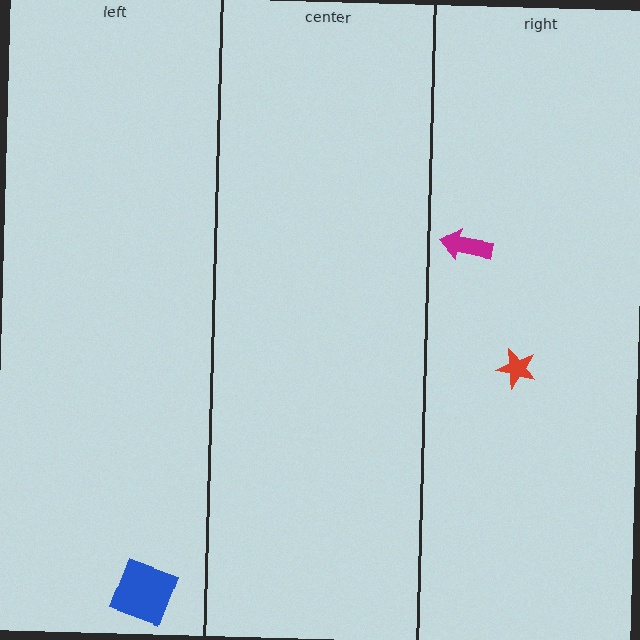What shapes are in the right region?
The red star, the magenta arrow.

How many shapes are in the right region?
2.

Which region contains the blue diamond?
The left region.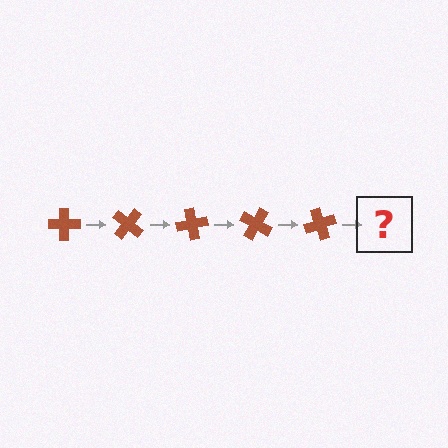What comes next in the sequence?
The next element should be a brown cross rotated 200 degrees.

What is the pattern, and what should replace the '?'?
The pattern is that the cross rotates 40 degrees each step. The '?' should be a brown cross rotated 200 degrees.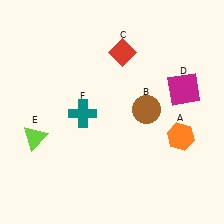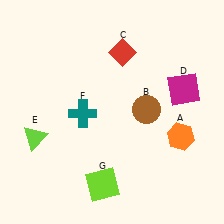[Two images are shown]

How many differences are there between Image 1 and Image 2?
There is 1 difference between the two images.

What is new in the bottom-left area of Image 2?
A lime square (G) was added in the bottom-left area of Image 2.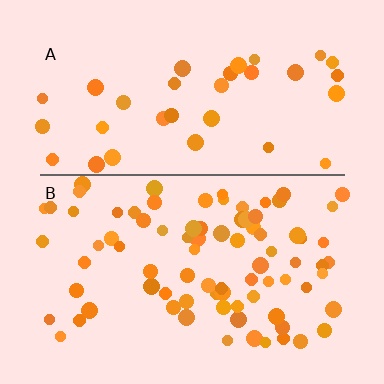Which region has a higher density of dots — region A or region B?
B (the bottom).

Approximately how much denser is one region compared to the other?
Approximately 2.4× — region B over region A.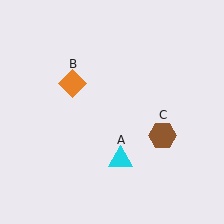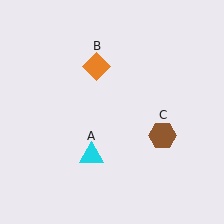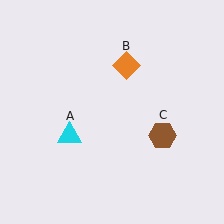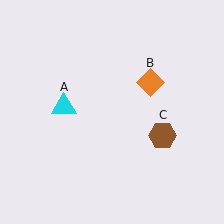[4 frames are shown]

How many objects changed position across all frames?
2 objects changed position: cyan triangle (object A), orange diamond (object B).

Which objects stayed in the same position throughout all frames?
Brown hexagon (object C) remained stationary.